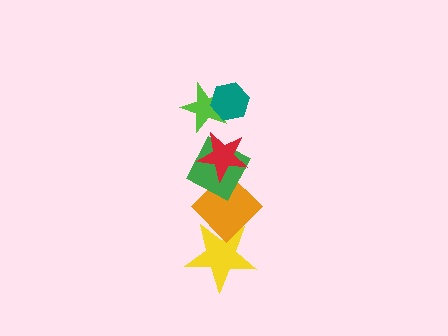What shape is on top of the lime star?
The teal hexagon is on top of the lime star.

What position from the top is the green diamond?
The green diamond is 4th from the top.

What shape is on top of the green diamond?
The red star is on top of the green diamond.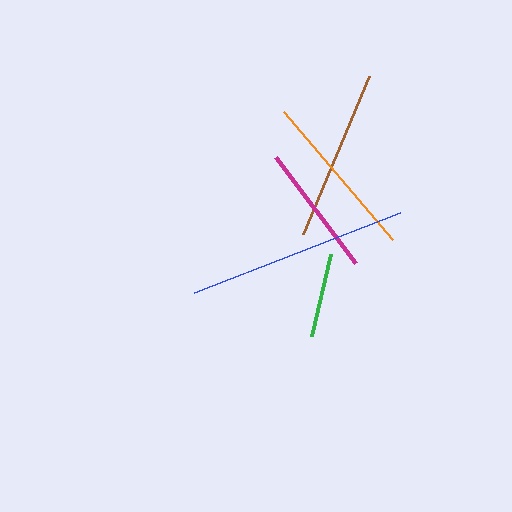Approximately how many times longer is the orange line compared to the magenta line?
The orange line is approximately 1.3 times the length of the magenta line.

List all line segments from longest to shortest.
From longest to shortest: blue, brown, orange, magenta, green.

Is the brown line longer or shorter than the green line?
The brown line is longer than the green line.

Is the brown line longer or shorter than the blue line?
The blue line is longer than the brown line.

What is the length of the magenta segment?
The magenta segment is approximately 133 pixels long.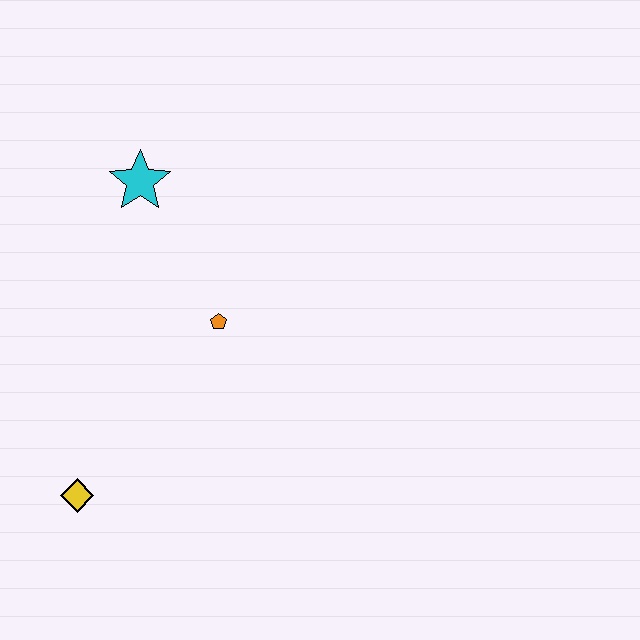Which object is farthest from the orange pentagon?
The yellow diamond is farthest from the orange pentagon.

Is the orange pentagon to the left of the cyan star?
No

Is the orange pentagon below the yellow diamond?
No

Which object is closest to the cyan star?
The orange pentagon is closest to the cyan star.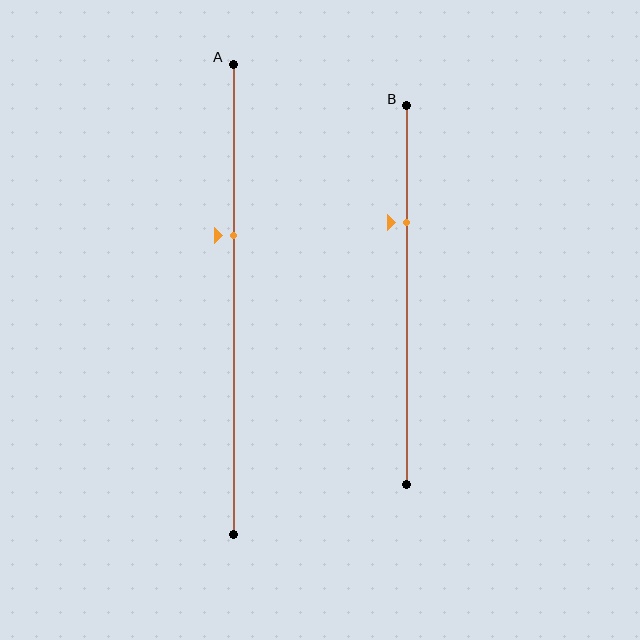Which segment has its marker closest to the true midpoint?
Segment A has its marker closest to the true midpoint.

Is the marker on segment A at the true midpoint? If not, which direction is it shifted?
No, the marker on segment A is shifted upward by about 14% of the segment length.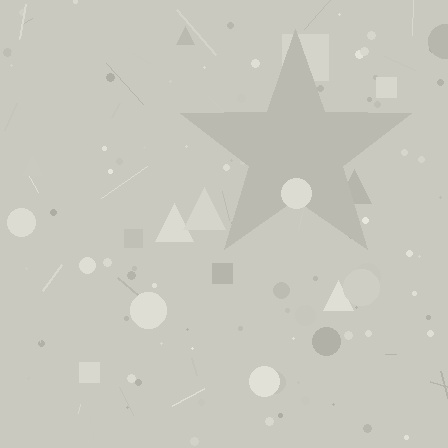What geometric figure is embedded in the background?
A star is embedded in the background.